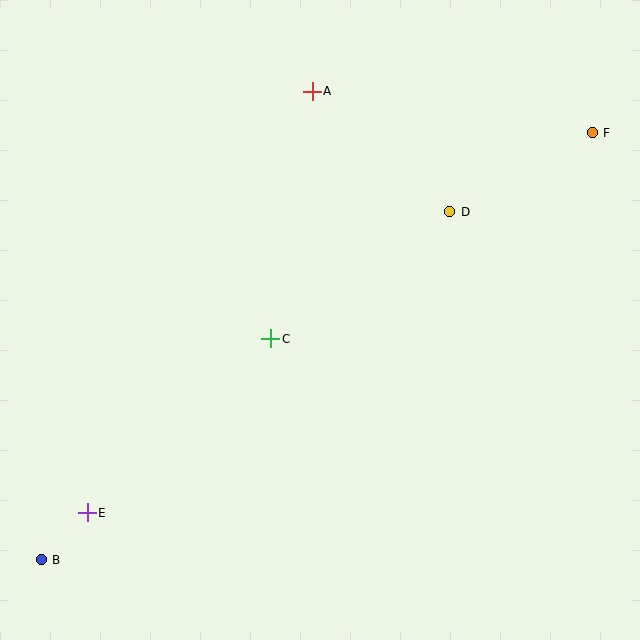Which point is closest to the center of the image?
Point C at (271, 339) is closest to the center.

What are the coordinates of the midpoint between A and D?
The midpoint between A and D is at (381, 152).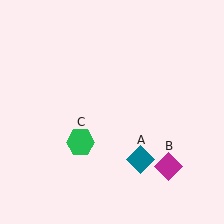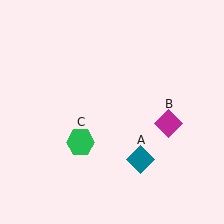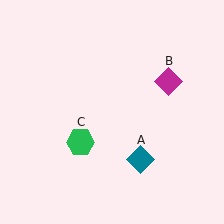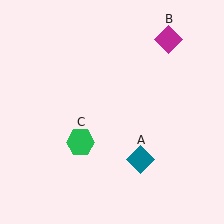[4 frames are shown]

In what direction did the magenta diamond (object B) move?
The magenta diamond (object B) moved up.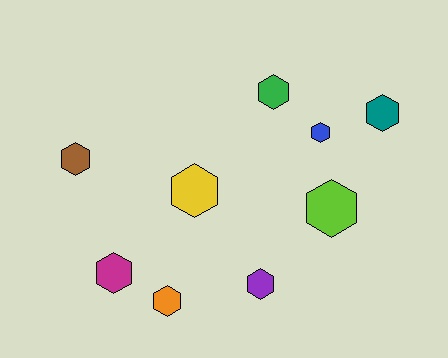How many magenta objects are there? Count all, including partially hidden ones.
There is 1 magenta object.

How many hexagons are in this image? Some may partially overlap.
There are 9 hexagons.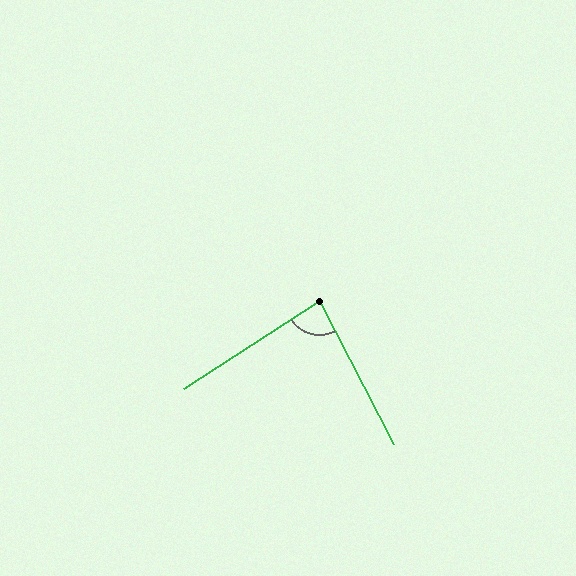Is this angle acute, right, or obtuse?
It is acute.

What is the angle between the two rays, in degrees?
Approximately 84 degrees.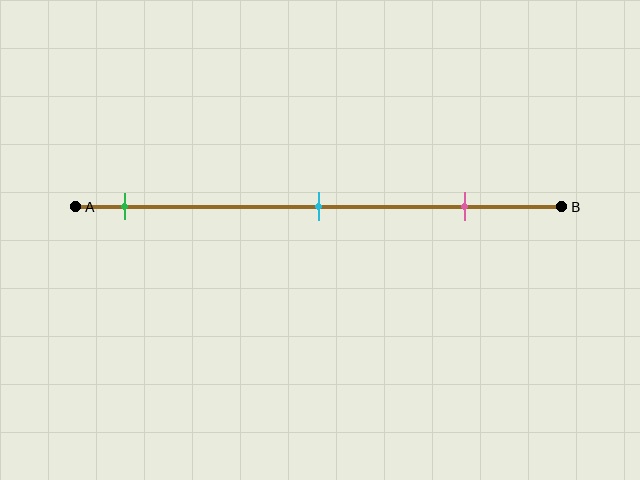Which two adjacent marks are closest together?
The cyan and pink marks are the closest adjacent pair.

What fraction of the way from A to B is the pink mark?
The pink mark is approximately 80% (0.8) of the way from A to B.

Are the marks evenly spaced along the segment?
Yes, the marks are approximately evenly spaced.